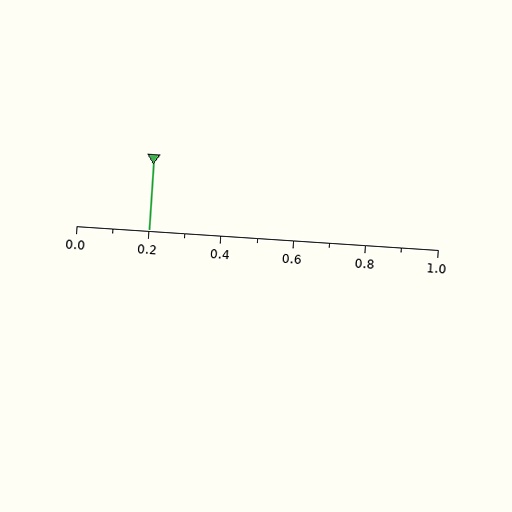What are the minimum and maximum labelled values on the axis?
The axis runs from 0.0 to 1.0.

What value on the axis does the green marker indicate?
The marker indicates approximately 0.2.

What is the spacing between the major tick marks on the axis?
The major ticks are spaced 0.2 apart.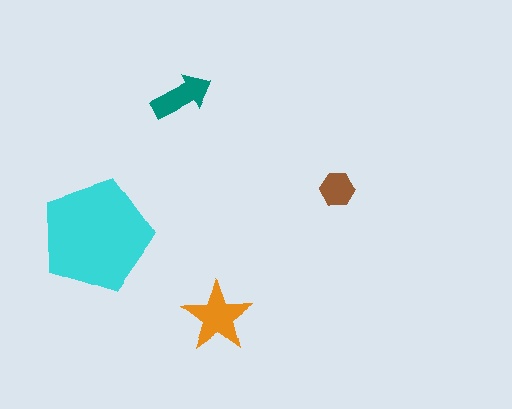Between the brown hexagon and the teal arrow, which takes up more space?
The teal arrow.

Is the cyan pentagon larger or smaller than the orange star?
Larger.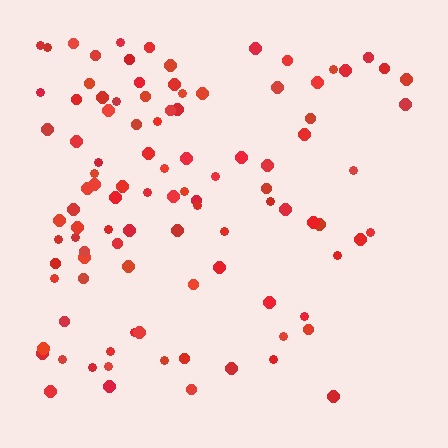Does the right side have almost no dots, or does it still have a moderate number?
Still a moderate number, just noticeably fewer than the left.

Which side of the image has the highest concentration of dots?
The left.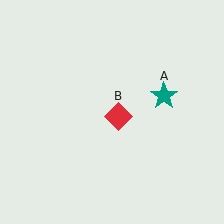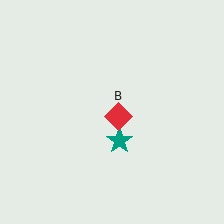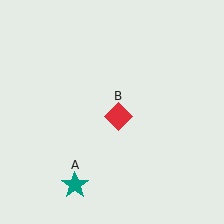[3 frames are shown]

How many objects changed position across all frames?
1 object changed position: teal star (object A).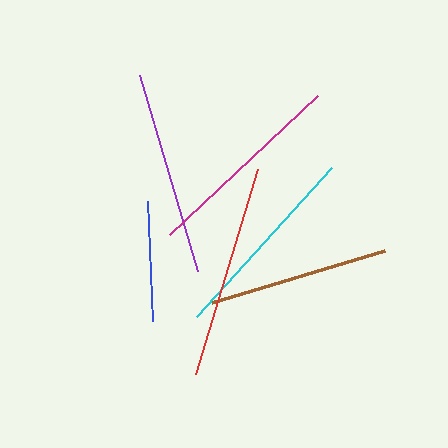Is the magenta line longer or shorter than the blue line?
The magenta line is longer than the blue line.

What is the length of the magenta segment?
The magenta segment is approximately 203 pixels long.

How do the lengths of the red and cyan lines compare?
The red and cyan lines are approximately the same length.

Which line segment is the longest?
The red line is the longest at approximately 214 pixels.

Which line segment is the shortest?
The blue line is the shortest at approximately 120 pixels.